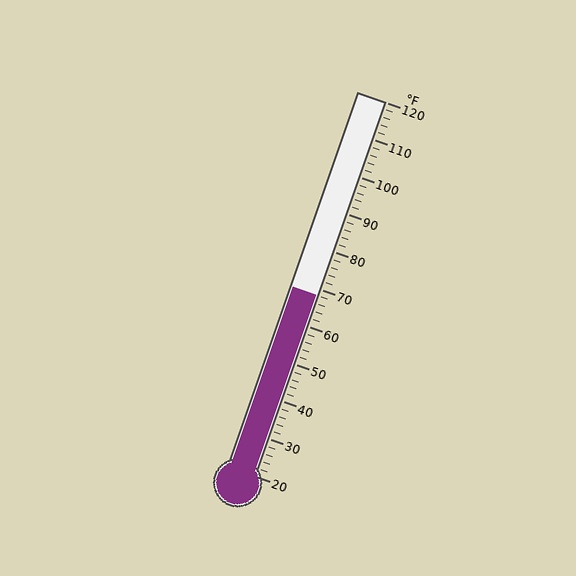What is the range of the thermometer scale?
The thermometer scale ranges from 20°F to 120°F.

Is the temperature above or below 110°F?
The temperature is below 110°F.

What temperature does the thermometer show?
The thermometer shows approximately 68°F.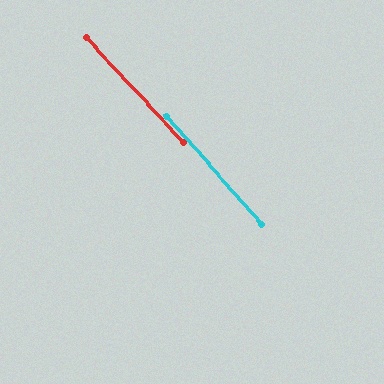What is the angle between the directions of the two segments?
Approximately 2 degrees.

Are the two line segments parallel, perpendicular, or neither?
Parallel — their directions differ by only 1.7°.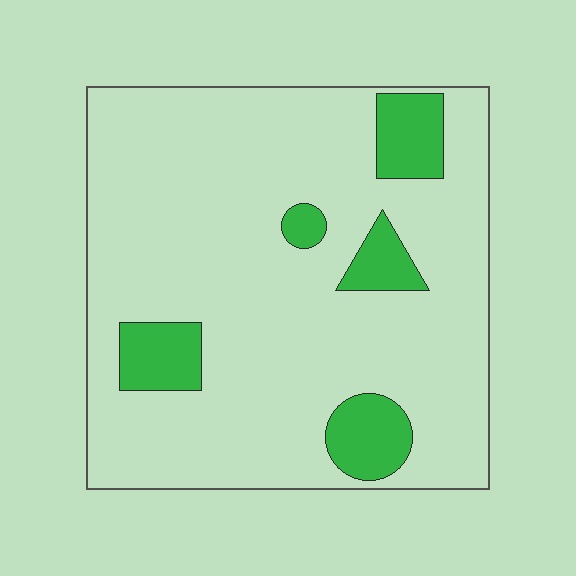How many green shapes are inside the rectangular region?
5.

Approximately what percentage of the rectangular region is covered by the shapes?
Approximately 15%.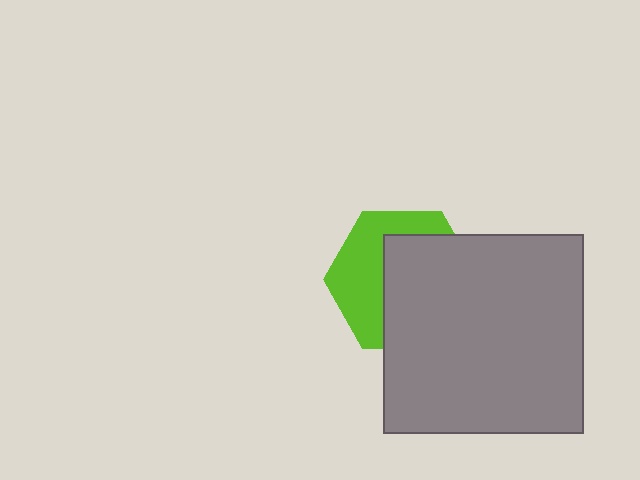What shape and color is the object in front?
The object in front is a gray square.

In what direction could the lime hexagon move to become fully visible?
The lime hexagon could move left. That would shift it out from behind the gray square entirely.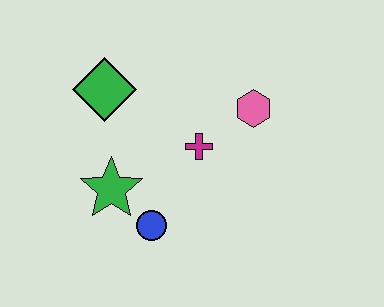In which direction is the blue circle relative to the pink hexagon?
The blue circle is below the pink hexagon.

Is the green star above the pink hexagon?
No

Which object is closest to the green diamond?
The green star is closest to the green diamond.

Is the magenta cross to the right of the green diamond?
Yes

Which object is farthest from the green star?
The pink hexagon is farthest from the green star.